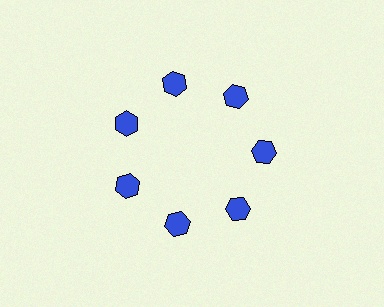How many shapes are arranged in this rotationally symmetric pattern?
There are 7 shapes, arranged in 7 groups of 1.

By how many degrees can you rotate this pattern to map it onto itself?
The pattern maps onto itself every 51 degrees of rotation.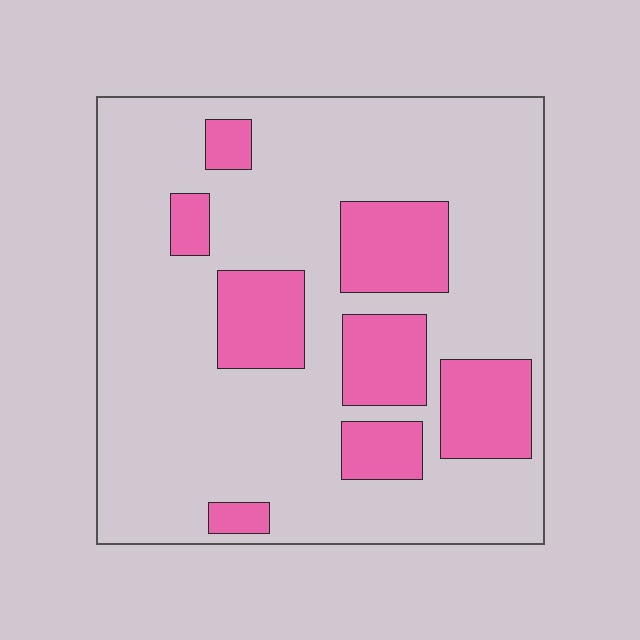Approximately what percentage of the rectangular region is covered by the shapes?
Approximately 25%.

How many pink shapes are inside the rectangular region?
8.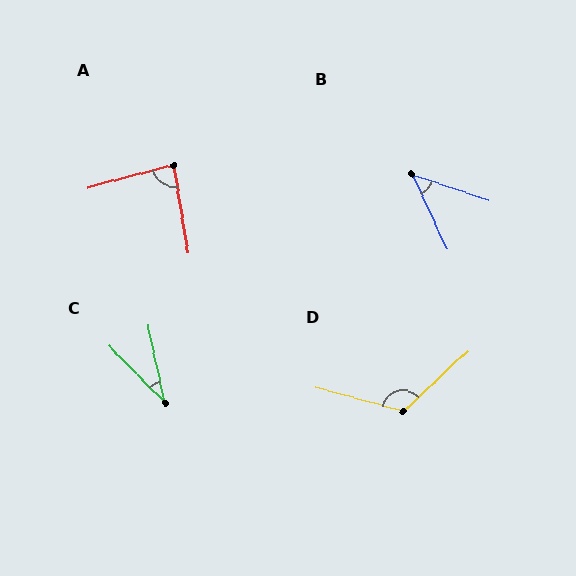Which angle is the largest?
D, at approximately 122 degrees.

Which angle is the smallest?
C, at approximately 32 degrees.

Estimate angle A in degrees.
Approximately 85 degrees.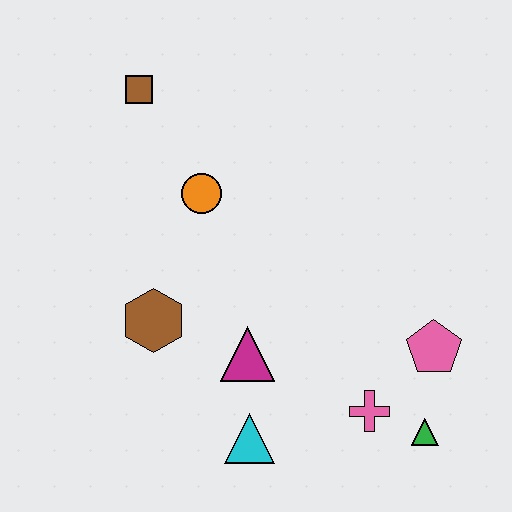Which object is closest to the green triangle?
The pink cross is closest to the green triangle.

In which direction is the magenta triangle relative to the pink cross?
The magenta triangle is to the left of the pink cross.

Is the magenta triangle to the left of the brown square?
No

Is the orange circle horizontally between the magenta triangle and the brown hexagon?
Yes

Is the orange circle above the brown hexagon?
Yes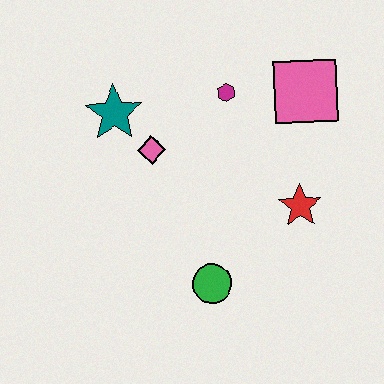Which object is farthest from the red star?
The teal star is farthest from the red star.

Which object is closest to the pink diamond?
The teal star is closest to the pink diamond.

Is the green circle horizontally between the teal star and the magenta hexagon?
Yes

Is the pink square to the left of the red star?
No